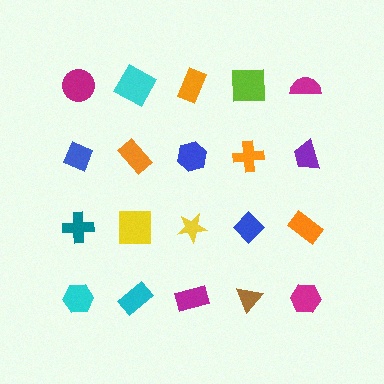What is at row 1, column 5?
A magenta semicircle.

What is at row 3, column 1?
A teal cross.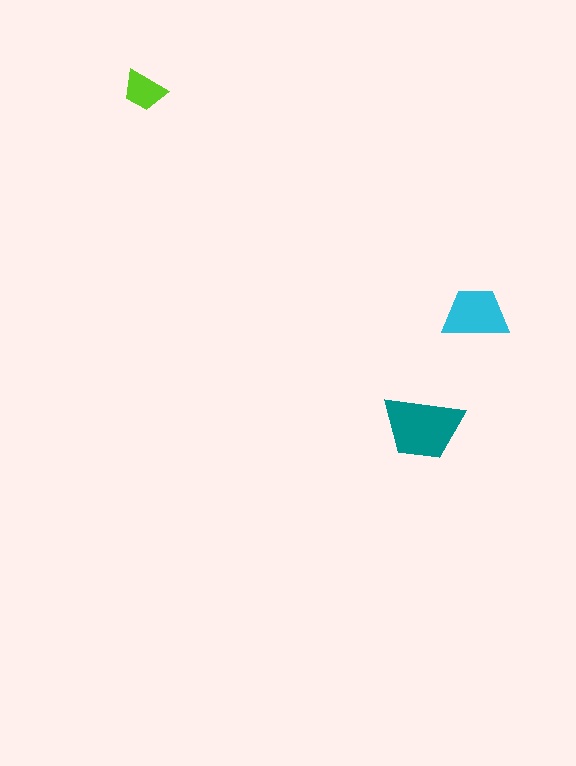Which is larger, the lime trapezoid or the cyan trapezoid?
The cyan one.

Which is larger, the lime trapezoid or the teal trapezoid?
The teal one.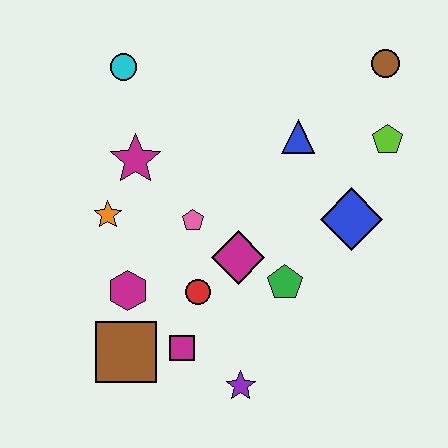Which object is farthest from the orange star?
The brown circle is farthest from the orange star.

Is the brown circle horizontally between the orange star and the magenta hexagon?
No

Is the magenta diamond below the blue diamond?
Yes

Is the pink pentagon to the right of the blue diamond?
No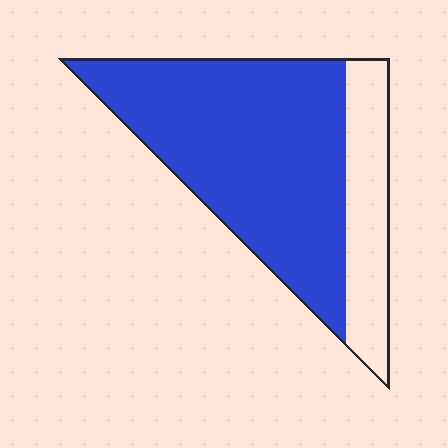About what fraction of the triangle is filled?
About three quarters (3/4).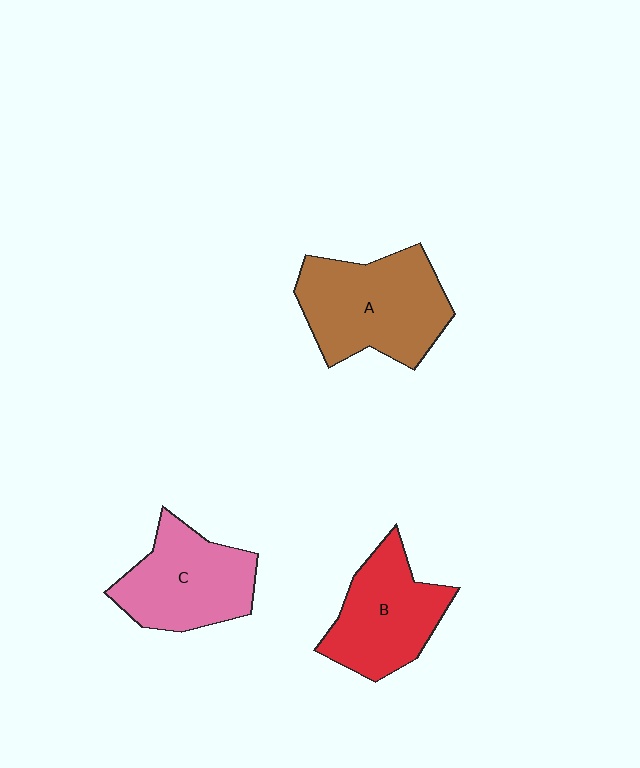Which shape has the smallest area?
Shape B (red).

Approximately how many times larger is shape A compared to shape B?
Approximately 1.2 times.